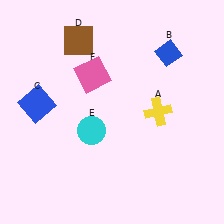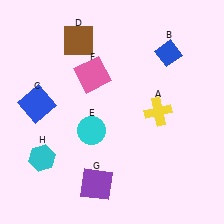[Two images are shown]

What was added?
A purple square (G), a cyan hexagon (H) were added in Image 2.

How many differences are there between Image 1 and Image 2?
There are 2 differences between the two images.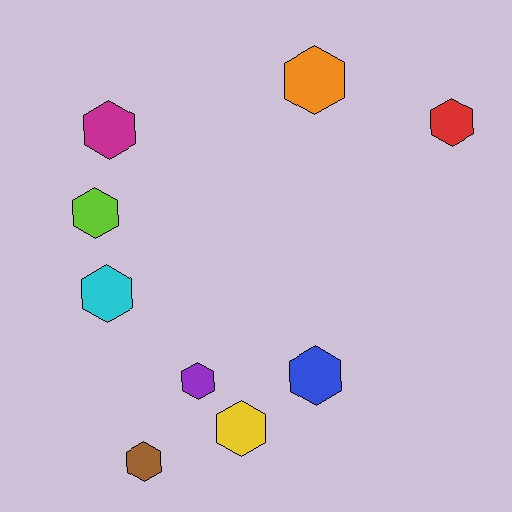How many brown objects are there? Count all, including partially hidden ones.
There is 1 brown object.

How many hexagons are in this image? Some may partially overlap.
There are 9 hexagons.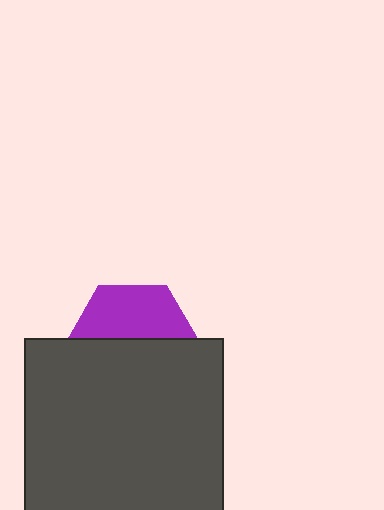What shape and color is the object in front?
The object in front is a dark gray square.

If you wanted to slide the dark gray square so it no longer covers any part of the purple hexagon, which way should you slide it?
Slide it down — that is the most direct way to separate the two shapes.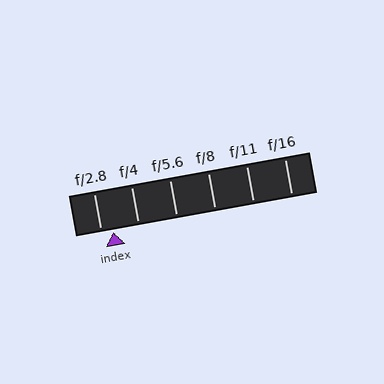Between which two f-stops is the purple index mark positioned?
The index mark is between f/2.8 and f/4.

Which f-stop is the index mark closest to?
The index mark is closest to f/2.8.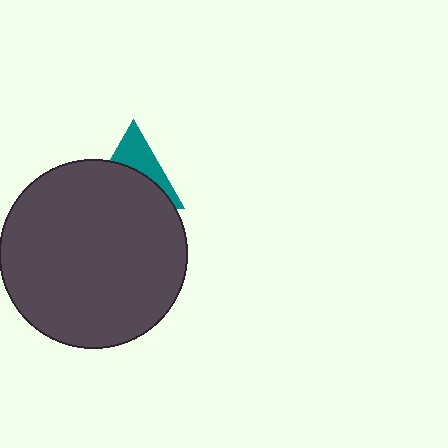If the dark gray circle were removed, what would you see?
You would see the complete teal triangle.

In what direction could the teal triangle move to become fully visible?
The teal triangle could move up. That would shift it out from behind the dark gray circle entirely.